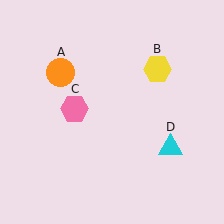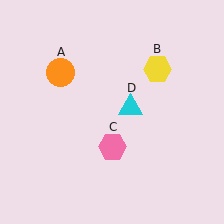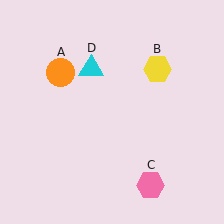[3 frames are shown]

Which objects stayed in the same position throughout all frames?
Orange circle (object A) and yellow hexagon (object B) remained stationary.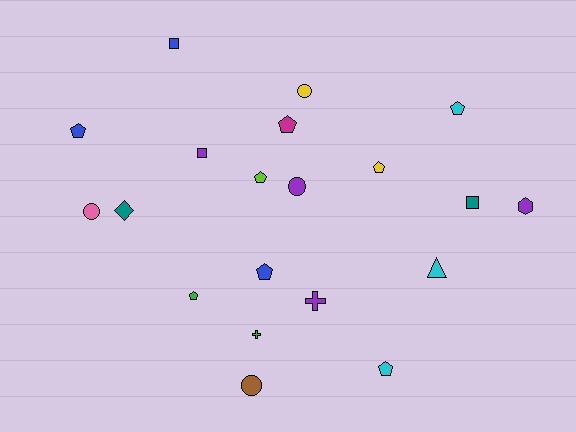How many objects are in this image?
There are 20 objects.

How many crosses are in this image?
There are 2 crosses.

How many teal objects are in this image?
There are 2 teal objects.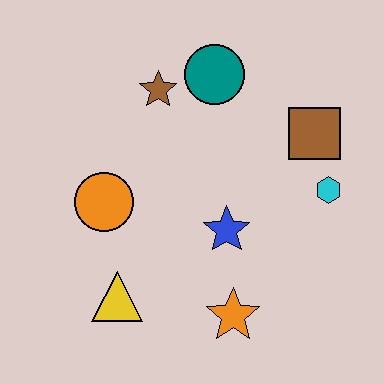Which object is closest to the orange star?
The blue star is closest to the orange star.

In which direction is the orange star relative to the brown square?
The orange star is below the brown square.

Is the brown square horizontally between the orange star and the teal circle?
No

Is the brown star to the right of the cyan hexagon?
No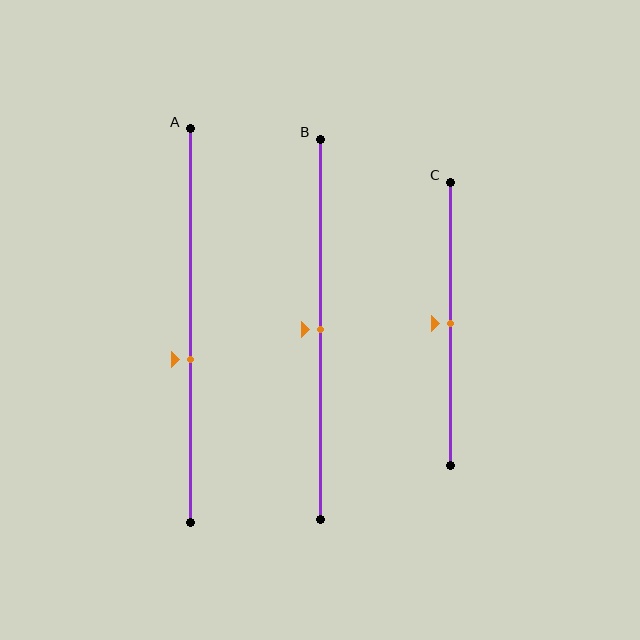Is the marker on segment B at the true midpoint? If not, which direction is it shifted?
Yes, the marker on segment B is at the true midpoint.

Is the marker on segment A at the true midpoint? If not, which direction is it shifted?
No, the marker on segment A is shifted downward by about 9% of the segment length.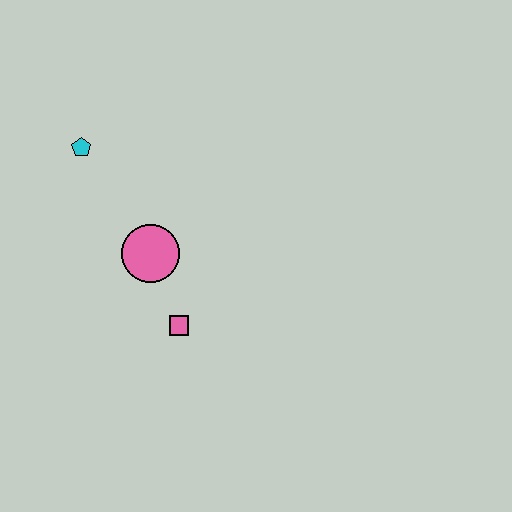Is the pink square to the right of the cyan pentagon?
Yes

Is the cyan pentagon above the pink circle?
Yes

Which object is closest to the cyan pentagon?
The pink circle is closest to the cyan pentagon.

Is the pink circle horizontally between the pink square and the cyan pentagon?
Yes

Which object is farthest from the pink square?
The cyan pentagon is farthest from the pink square.